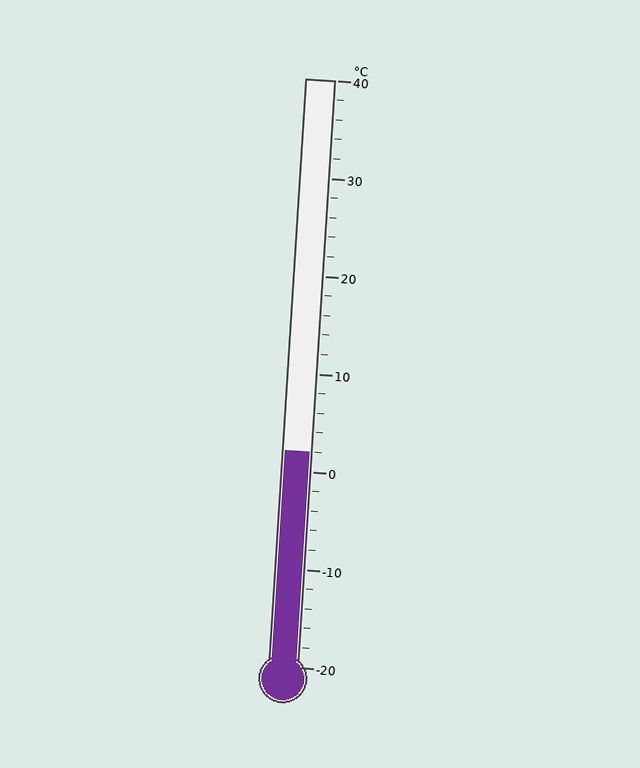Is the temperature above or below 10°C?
The temperature is below 10°C.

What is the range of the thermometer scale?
The thermometer scale ranges from -20°C to 40°C.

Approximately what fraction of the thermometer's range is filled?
The thermometer is filled to approximately 35% of its range.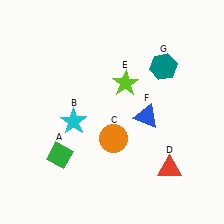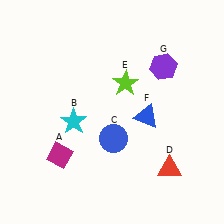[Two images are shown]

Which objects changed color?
A changed from green to magenta. C changed from orange to blue. G changed from teal to purple.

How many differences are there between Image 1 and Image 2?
There are 3 differences between the two images.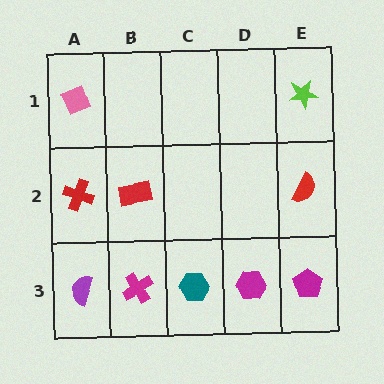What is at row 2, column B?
A red rectangle.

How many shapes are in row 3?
5 shapes.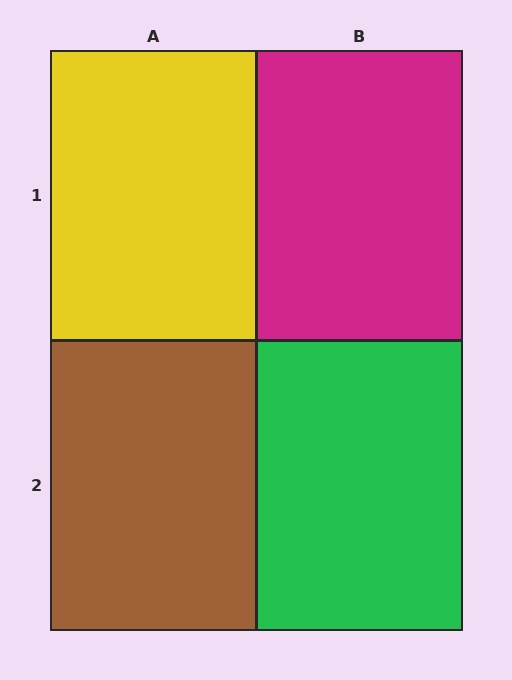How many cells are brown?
1 cell is brown.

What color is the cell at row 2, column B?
Green.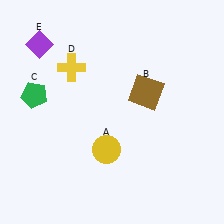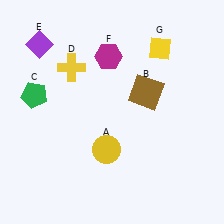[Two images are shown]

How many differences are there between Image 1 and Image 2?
There are 2 differences between the two images.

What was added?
A magenta hexagon (F), a yellow diamond (G) were added in Image 2.